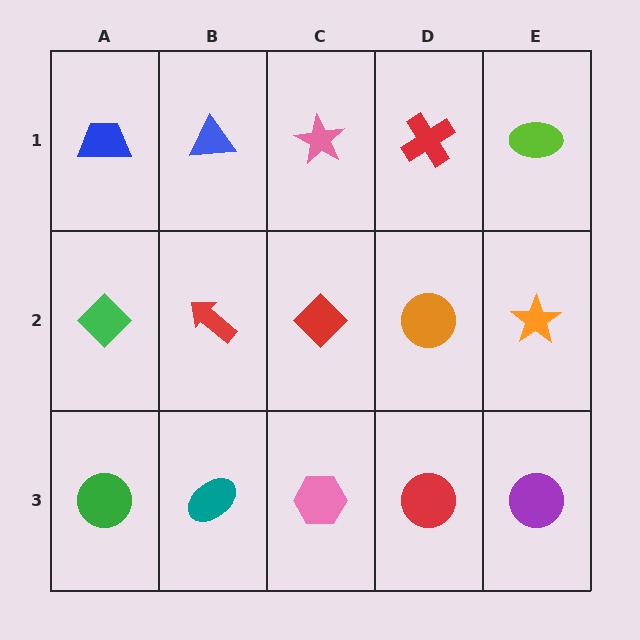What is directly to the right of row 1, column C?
A red cross.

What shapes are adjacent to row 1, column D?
An orange circle (row 2, column D), a pink star (row 1, column C), a lime ellipse (row 1, column E).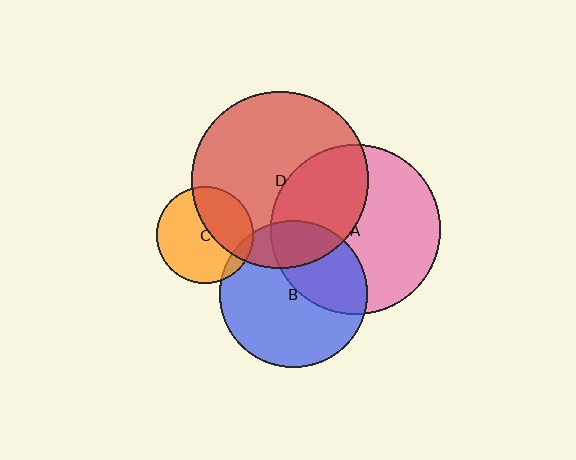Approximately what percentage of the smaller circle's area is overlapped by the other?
Approximately 35%.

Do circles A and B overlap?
Yes.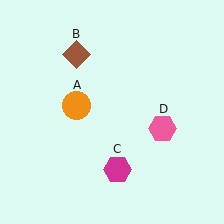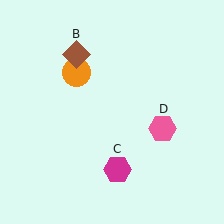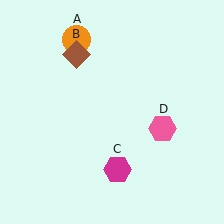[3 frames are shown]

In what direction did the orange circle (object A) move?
The orange circle (object A) moved up.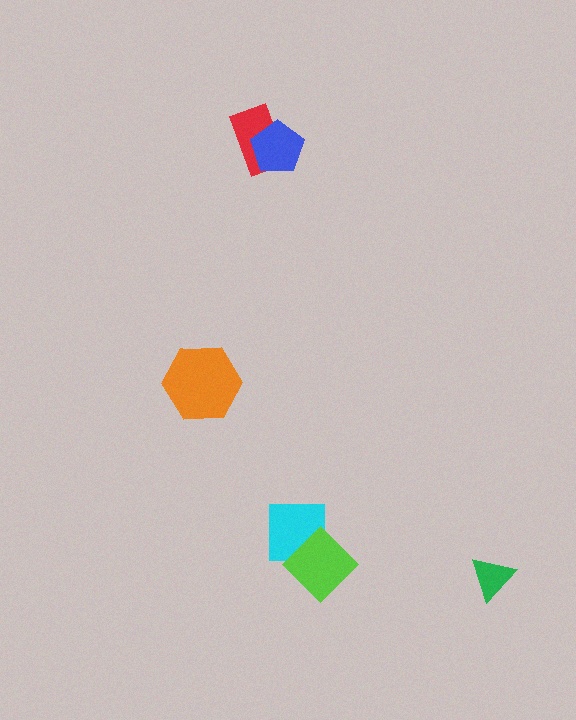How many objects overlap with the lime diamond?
1 object overlaps with the lime diamond.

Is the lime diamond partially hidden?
No, no other shape covers it.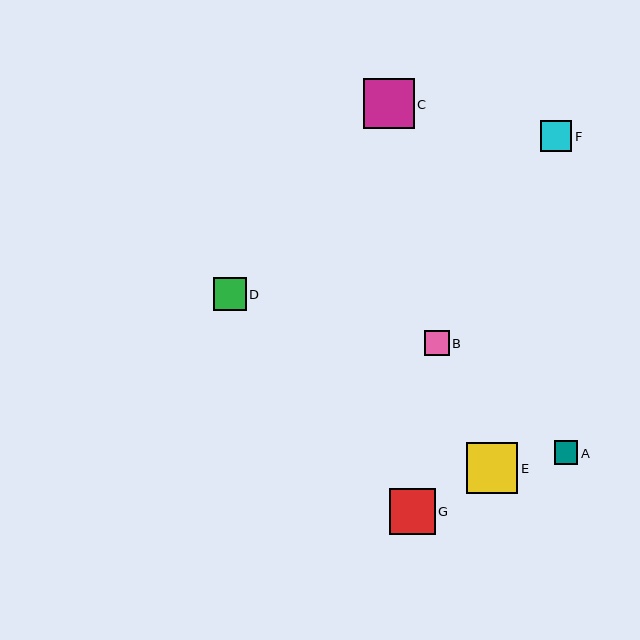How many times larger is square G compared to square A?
Square G is approximately 1.9 times the size of square A.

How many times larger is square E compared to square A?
Square E is approximately 2.1 times the size of square A.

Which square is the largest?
Square E is the largest with a size of approximately 51 pixels.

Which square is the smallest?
Square A is the smallest with a size of approximately 24 pixels.